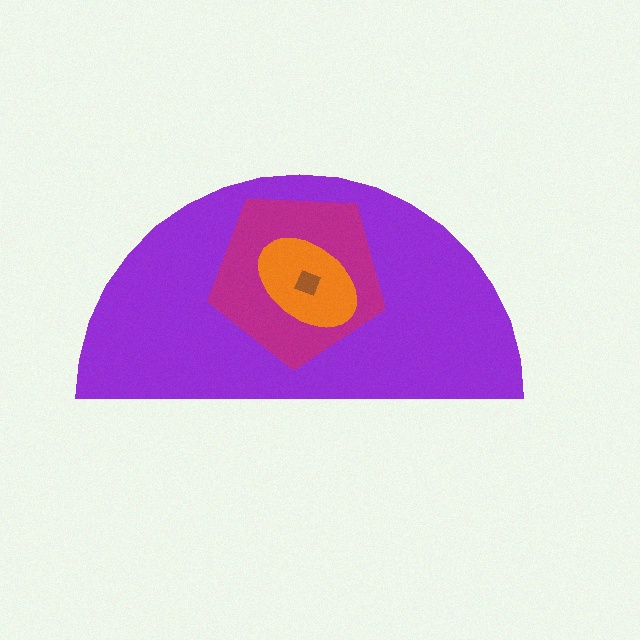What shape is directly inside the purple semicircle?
The magenta pentagon.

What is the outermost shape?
The purple semicircle.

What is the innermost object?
The brown diamond.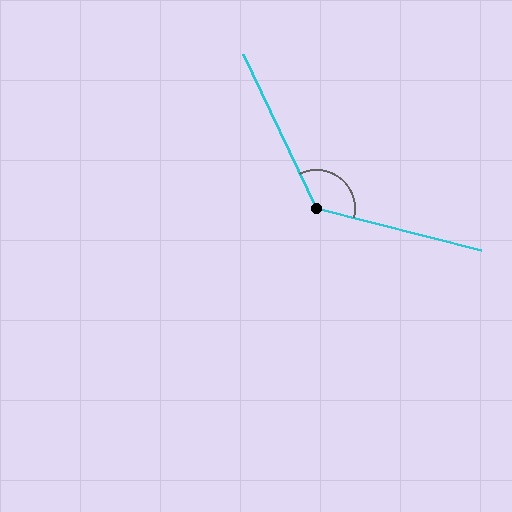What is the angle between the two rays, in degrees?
Approximately 129 degrees.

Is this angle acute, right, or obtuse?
It is obtuse.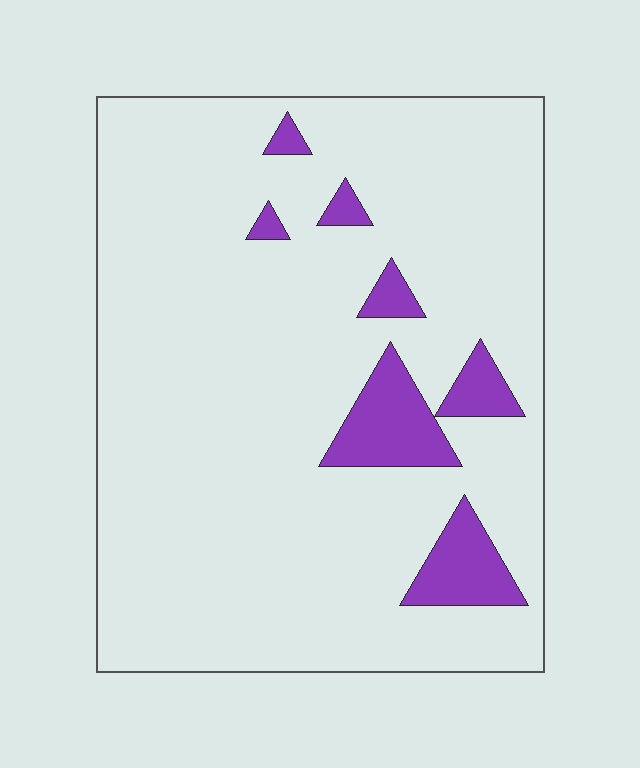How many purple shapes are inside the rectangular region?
7.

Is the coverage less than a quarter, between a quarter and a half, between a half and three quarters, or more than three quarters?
Less than a quarter.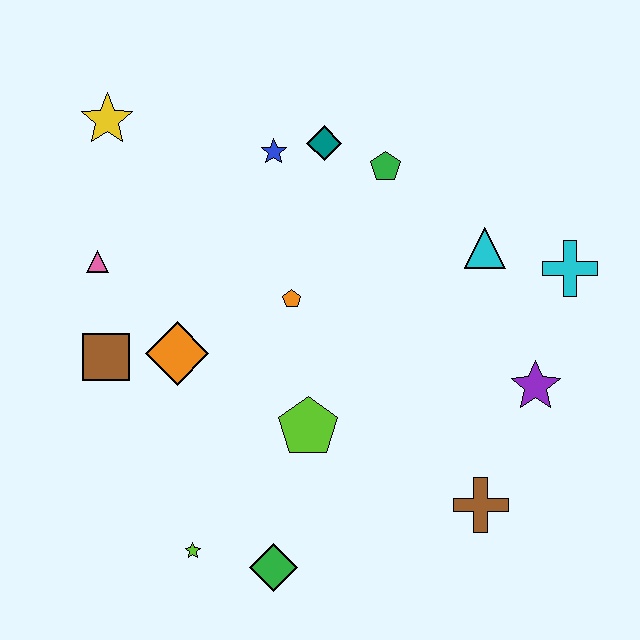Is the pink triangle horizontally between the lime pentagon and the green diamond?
No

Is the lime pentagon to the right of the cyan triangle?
No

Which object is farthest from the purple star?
The yellow star is farthest from the purple star.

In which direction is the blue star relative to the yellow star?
The blue star is to the right of the yellow star.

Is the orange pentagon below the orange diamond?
No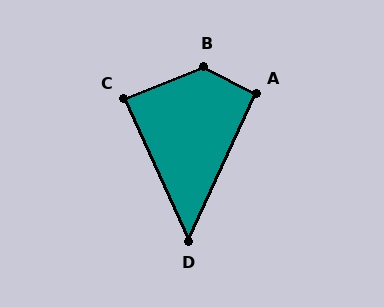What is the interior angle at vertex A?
Approximately 93 degrees (approximately right).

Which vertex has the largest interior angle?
B, at approximately 131 degrees.